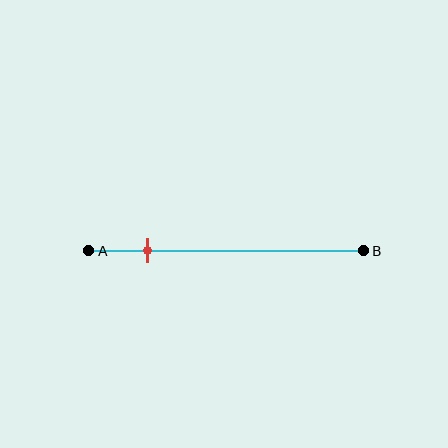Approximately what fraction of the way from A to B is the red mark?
The red mark is approximately 20% of the way from A to B.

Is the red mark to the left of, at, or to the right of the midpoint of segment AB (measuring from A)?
The red mark is to the left of the midpoint of segment AB.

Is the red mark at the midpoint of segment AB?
No, the mark is at about 20% from A, not at the 50% midpoint.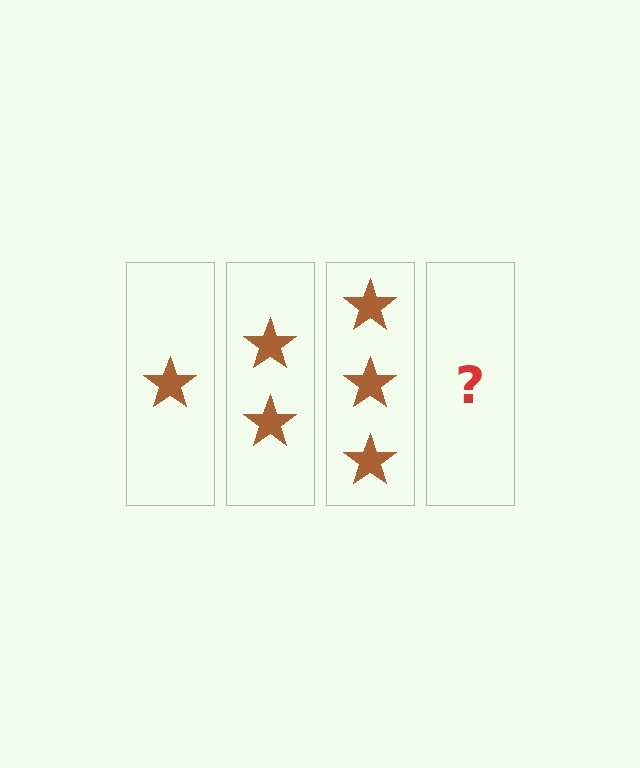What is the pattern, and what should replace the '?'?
The pattern is that each step adds one more star. The '?' should be 4 stars.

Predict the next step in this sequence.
The next step is 4 stars.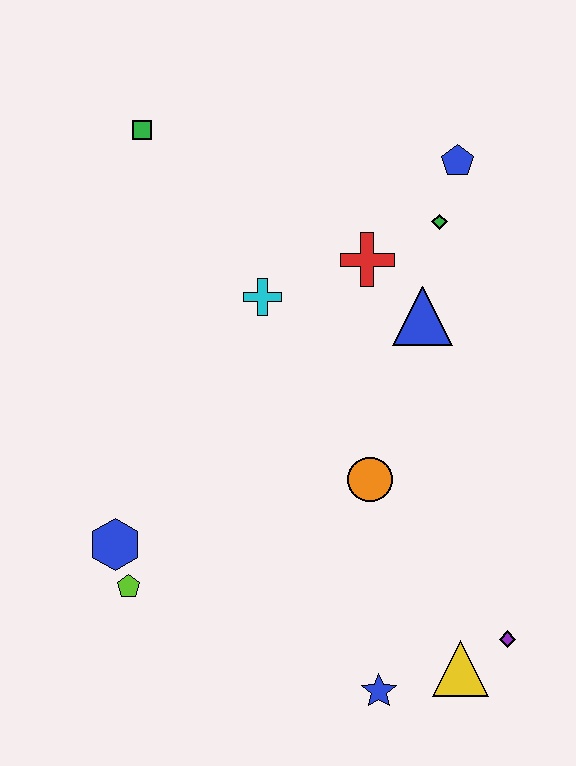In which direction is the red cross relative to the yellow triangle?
The red cross is above the yellow triangle.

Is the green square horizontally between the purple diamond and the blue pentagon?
No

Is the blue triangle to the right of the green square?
Yes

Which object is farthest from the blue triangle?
The lime pentagon is farthest from the blue triangle.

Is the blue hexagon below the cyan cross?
Yes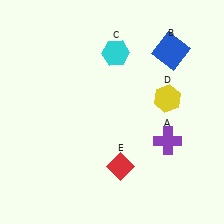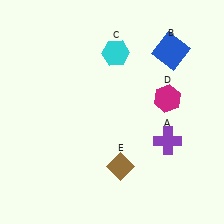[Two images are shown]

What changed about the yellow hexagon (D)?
In Image 1, D is yellow. In Image 2, it changed to magenta.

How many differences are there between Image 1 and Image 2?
There are 2 differences between the two images.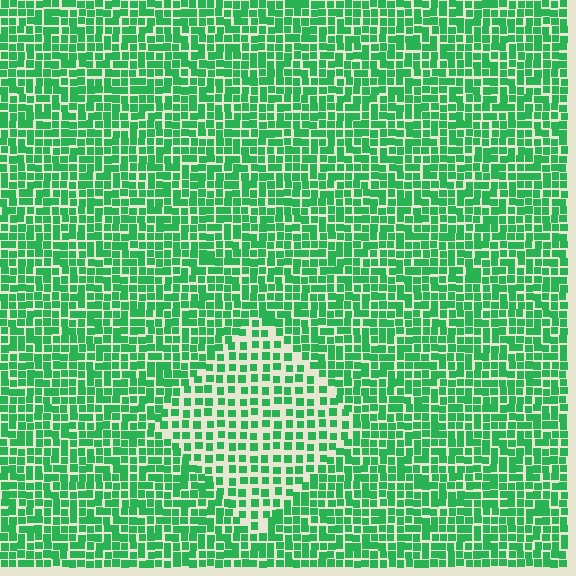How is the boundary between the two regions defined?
The boundary is defined by a change in element density (approximately 1.7x ratio). All elements are the same color, size, and shape.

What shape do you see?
I see a diamond.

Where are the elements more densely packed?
The elements are more densely packed outside the diamond boundary.